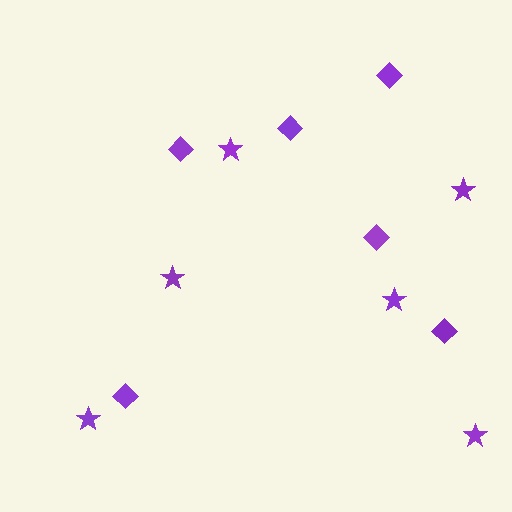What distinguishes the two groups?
There are 2 groups: one group of diamonds (6) and one group of stars (6).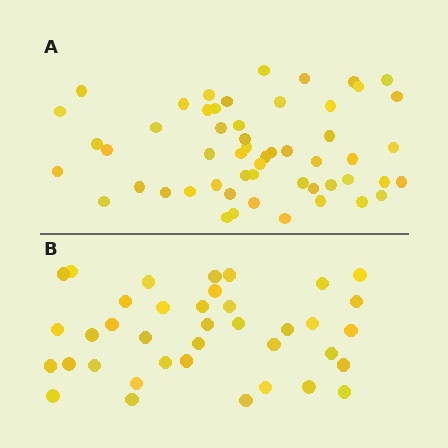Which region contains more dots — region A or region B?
Region A (the top region) has more dots.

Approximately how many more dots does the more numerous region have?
Region A has approximately 15 more dots than region B.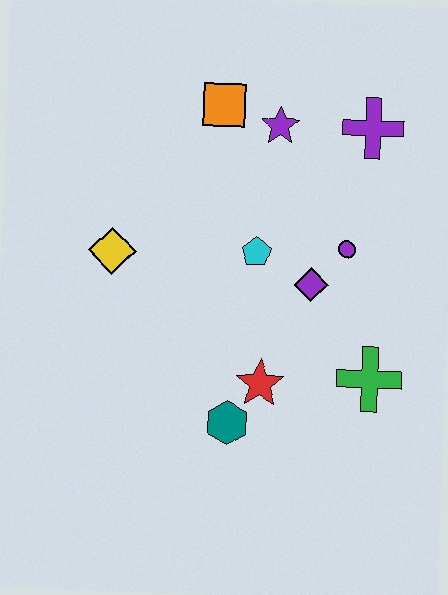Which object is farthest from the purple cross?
The teal hexagon is farthest from the purple cross.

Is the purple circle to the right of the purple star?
Yes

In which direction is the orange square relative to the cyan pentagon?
The orange square is above the cyan pentagon.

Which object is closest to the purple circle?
The purple diamond is closest to the purple circle.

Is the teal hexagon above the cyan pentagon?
No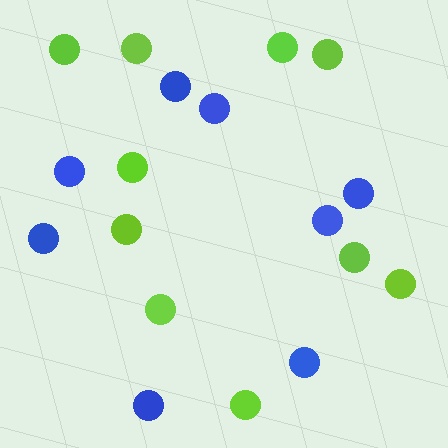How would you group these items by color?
There are 2 groups: one group of lime circles (10) and one group of blue circles (8).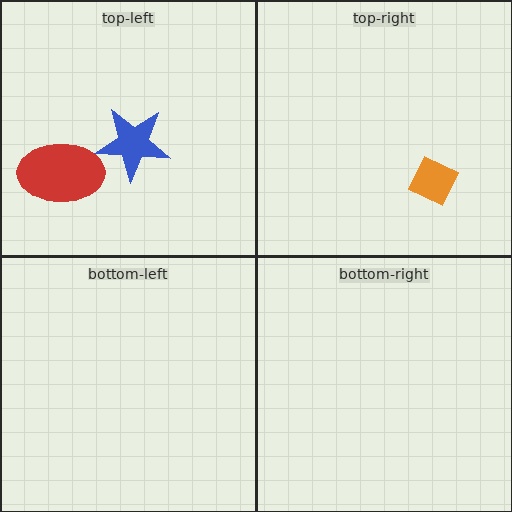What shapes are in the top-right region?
The orange diamond.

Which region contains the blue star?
The top-left region.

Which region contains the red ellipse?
The top-left region.